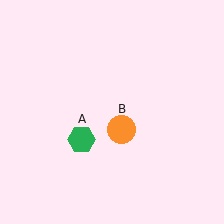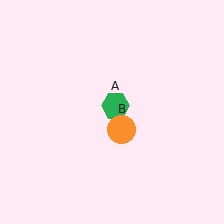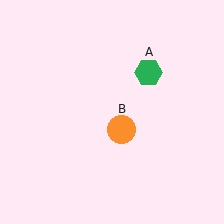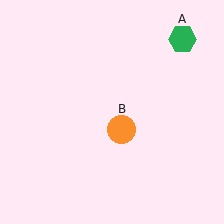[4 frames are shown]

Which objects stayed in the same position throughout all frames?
Orange circle (object B) remained stationary.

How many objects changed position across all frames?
1 object changed position: green hexagon (object A).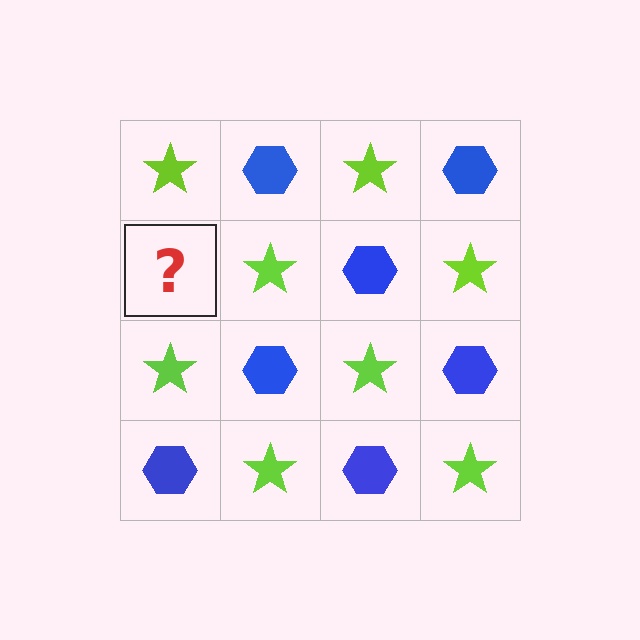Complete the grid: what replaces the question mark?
The question mark should be replaced with a blue hexagon.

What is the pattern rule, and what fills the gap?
The rule is that it alternates lime star and blue hexagon in a checkerboard pattern. The gap should be filled with a blue hexagon.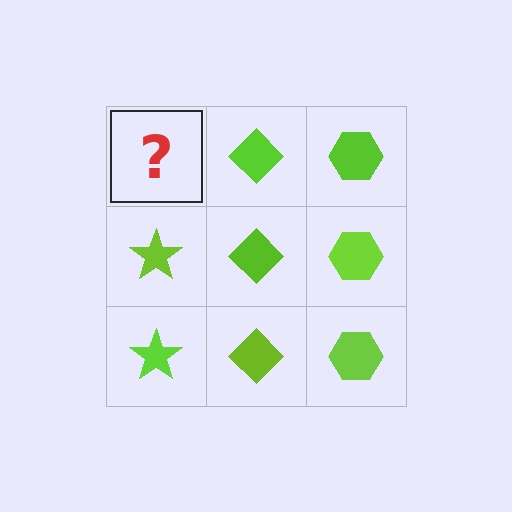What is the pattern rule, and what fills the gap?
The rule is that each column has a consistent shape. The gap should be filled with a lime star.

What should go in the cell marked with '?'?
The missing cell should contain a lime star.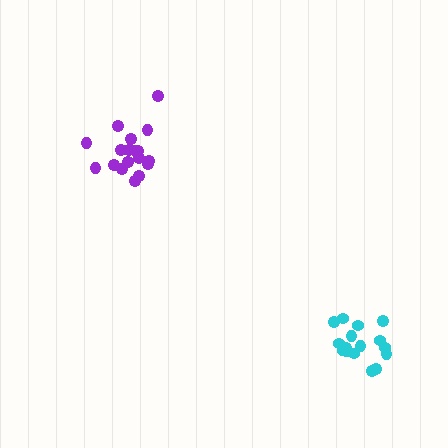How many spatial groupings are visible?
There are 2 spatial groupings.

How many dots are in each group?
Group 1: 19 dots, Group 2: 17 dots (36 total).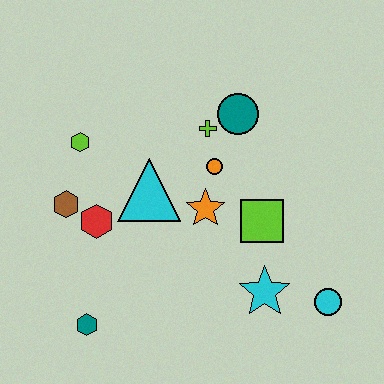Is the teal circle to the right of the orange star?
Yes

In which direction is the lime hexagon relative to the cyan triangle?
The lime hexagon is to the left of the cyan triangle.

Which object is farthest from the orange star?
The teal hexagon is farthest from the orange star.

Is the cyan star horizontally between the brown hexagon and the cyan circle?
Yes